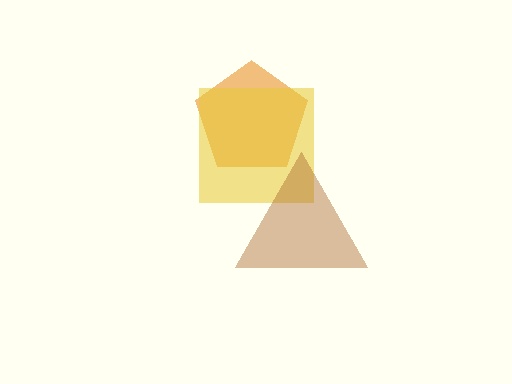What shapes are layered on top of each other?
The layered shapes are: an orange pentagon, a yellow square, a brown triangle.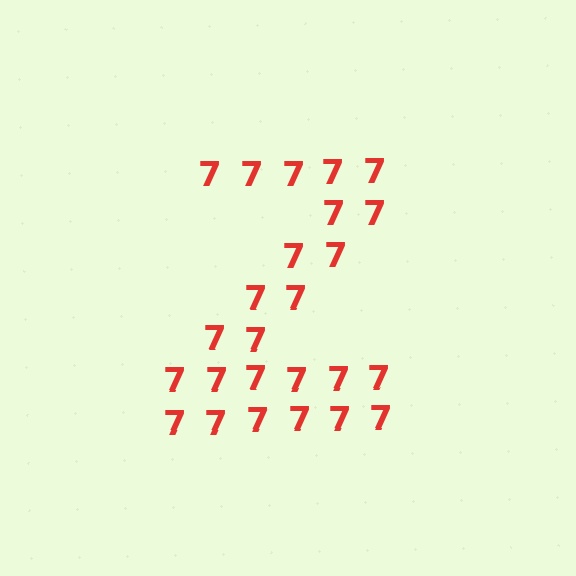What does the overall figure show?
The overall figure shows the letter Z.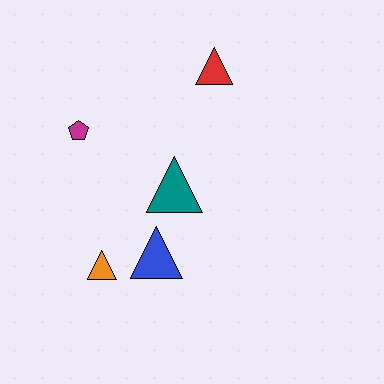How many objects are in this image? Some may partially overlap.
There are 5 objects.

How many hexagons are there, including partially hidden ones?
There are no hexagons.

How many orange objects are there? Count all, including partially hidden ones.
There is 1 orange object.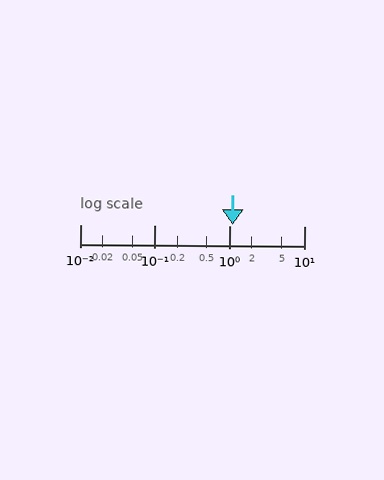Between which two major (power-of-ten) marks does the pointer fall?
The pointer is between 1 and 10.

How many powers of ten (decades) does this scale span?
The scale spans 3 decades, from 0.01 to 10.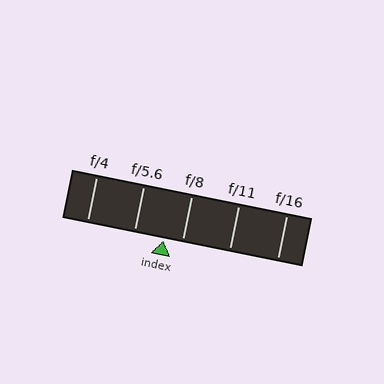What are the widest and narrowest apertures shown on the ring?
The widest aperture shown is f/4 and the narrowest is f/16.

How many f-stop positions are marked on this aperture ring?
There are 5 f-stop positions marked.